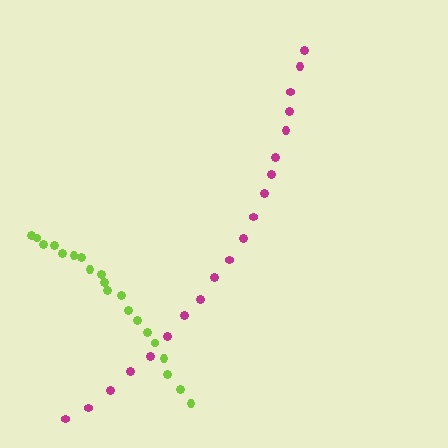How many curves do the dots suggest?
There are 2 distinct paths.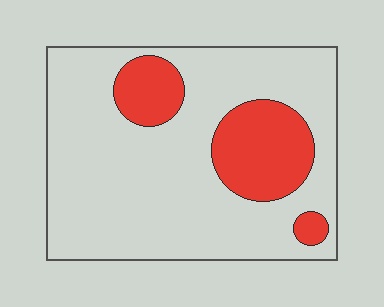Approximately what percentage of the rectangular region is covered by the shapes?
Approximately 20%.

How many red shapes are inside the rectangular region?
3.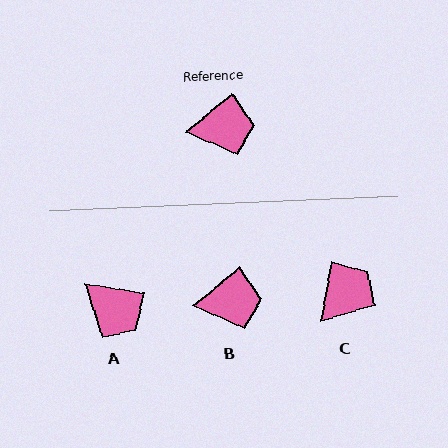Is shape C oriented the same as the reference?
No, it is off by about 41 degrees.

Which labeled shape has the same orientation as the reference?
B.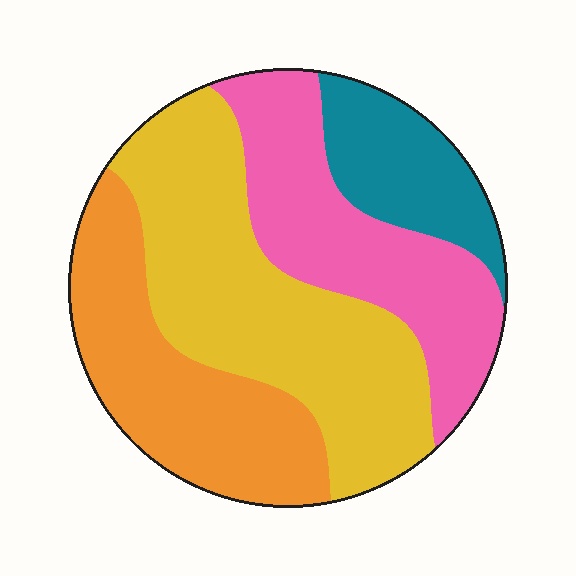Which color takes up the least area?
Teal, at roughly 15%.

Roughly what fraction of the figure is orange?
Orange covers roughly 25% of the figure.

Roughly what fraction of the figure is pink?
Pink covers roughly 25% of the figure.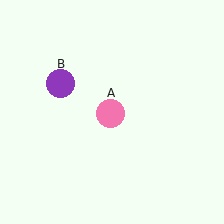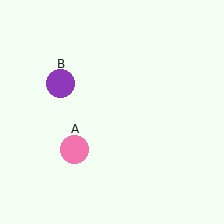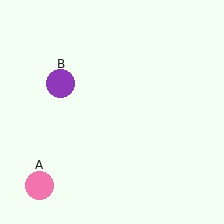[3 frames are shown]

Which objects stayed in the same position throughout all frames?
Purple circle (object B) remained stationary.